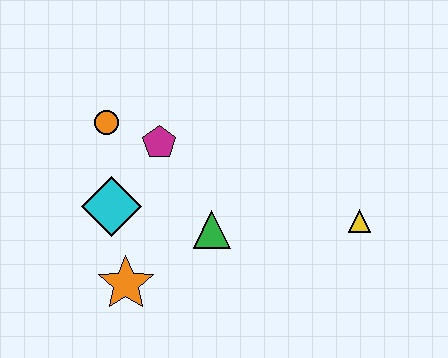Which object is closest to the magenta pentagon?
The orange circle is closest to the magenta pentagon.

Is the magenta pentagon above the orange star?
Yes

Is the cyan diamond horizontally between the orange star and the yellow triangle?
No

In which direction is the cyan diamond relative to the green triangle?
The cyan diamond is to the left of the green triangle.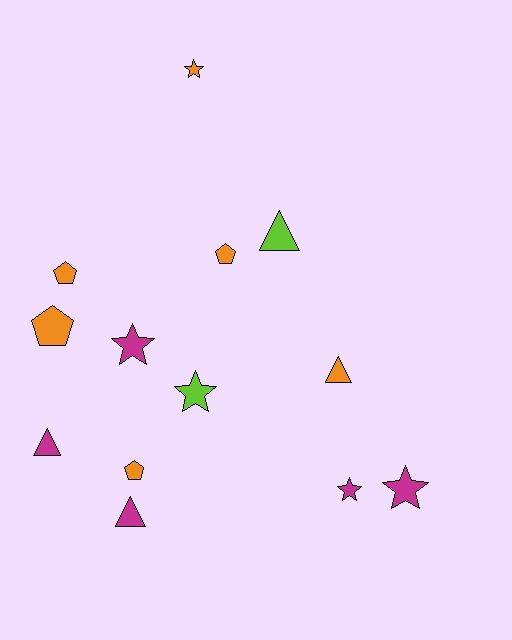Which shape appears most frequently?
Star, with 5 objects.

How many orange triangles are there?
There is 1 orange triangle.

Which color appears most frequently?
Orange, with 6 objects.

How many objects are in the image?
There are 13 objects.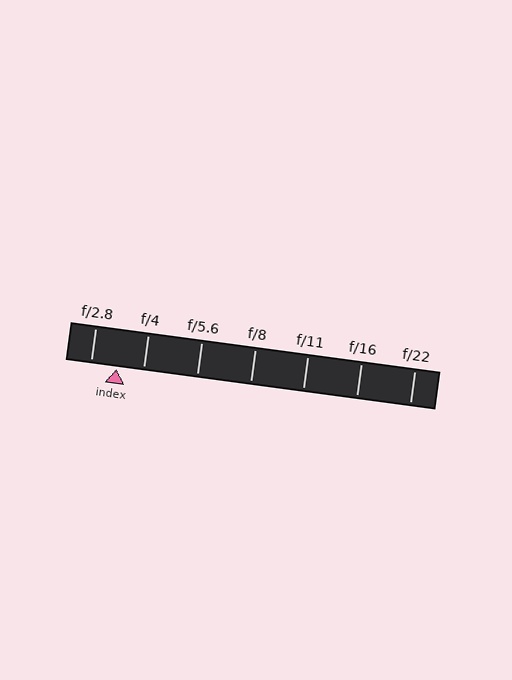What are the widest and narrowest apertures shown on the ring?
The widest aperture shown is f/2.8 and the narrowest is f/22.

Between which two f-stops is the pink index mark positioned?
The index mark is between f/2.8 and f/4.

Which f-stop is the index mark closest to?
The index mark is closest to f/2.8.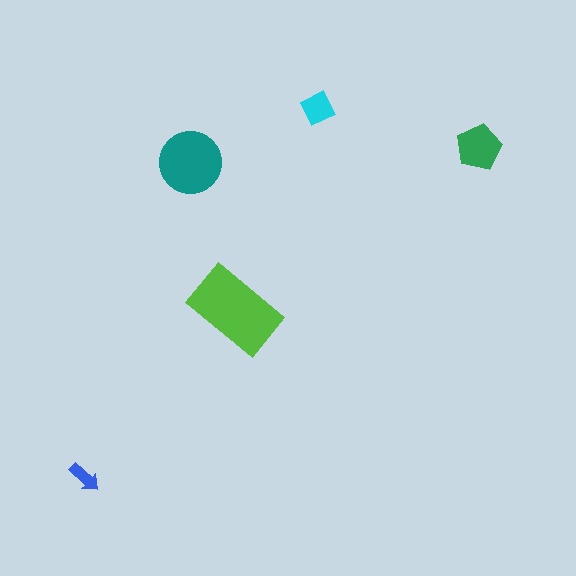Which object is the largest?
The lime rectangle.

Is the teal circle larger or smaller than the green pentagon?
Larger.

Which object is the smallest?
The blue arrow.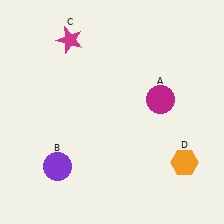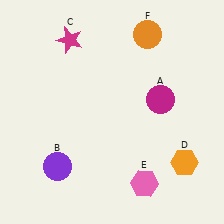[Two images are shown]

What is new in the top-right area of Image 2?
An orange circle (F) was added in the top-right area of Image 2.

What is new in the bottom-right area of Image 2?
A pink hexagon (E) was added in the bottom-right area of Image 2.